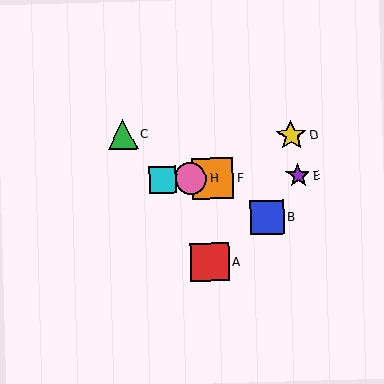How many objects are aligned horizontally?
4 objects (E, F, G, H) are aligned horizontally.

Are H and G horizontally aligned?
Yes, both are at y≈179.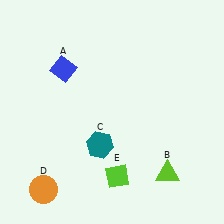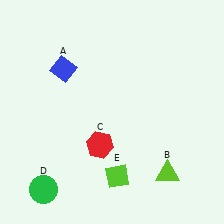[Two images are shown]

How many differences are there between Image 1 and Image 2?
There are 2 differences between the two images.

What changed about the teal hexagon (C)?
In Image 1, C is teal. In Image 2, it changed to red.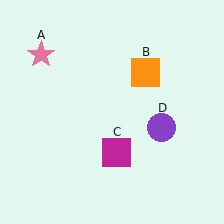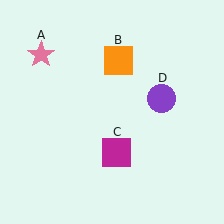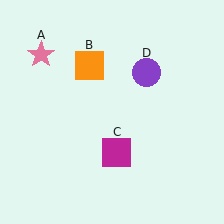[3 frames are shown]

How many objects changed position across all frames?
2 objects changed position: orange square (object B), purple circle (object D).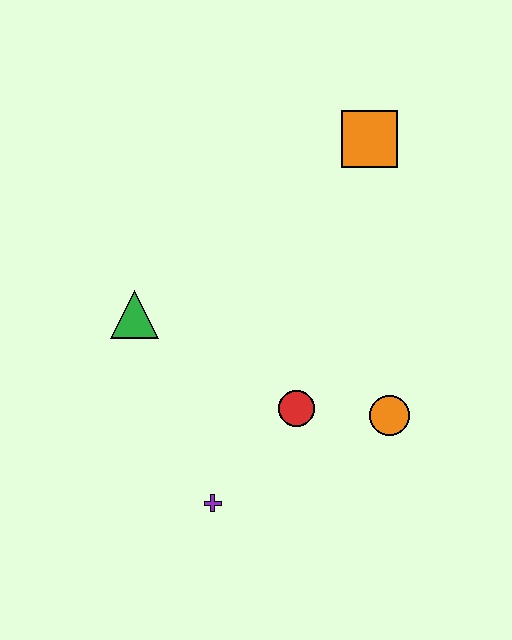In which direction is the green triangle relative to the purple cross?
The green triangle is above the purple cross.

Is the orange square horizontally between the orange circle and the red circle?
Yes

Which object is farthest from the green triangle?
The orange square is farthest from the green triangle.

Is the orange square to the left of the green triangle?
No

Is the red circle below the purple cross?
No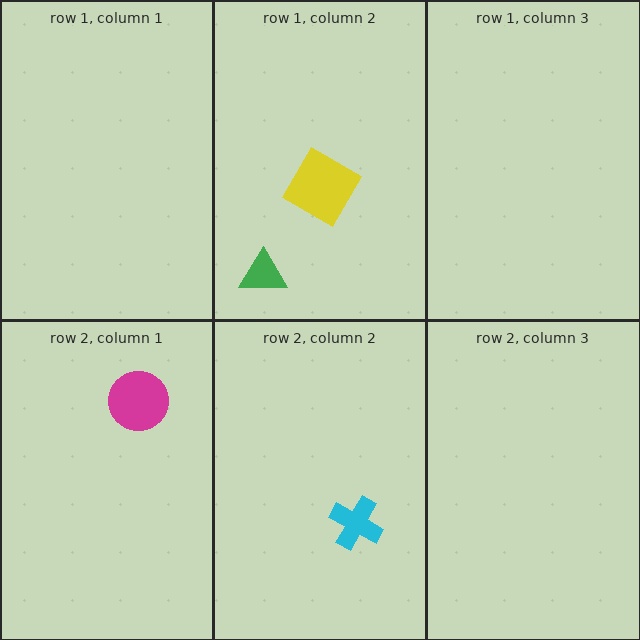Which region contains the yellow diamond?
The row 1, column 2 region.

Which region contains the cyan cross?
The row 2, column 2 region.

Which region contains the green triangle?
The row 1, column 2 region.